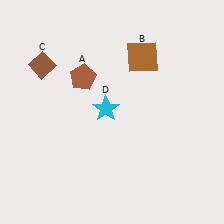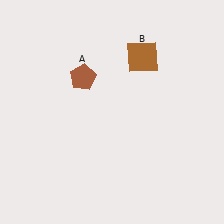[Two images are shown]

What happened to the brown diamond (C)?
The brown diamond (C) was removed in Image 2. It was in the top-left area of Image 1.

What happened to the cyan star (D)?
The cyan star (D) was removed in Image 2. It was in the top-left area of Image 1.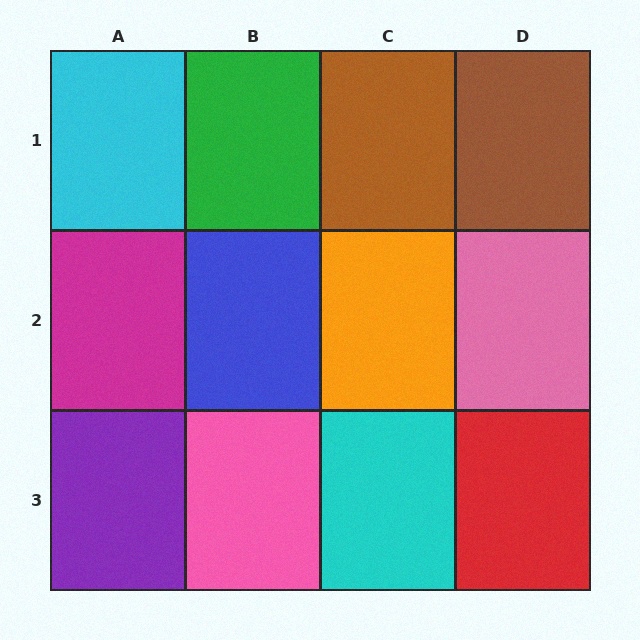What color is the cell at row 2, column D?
Pink.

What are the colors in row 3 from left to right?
Purple, pink, cyan, red.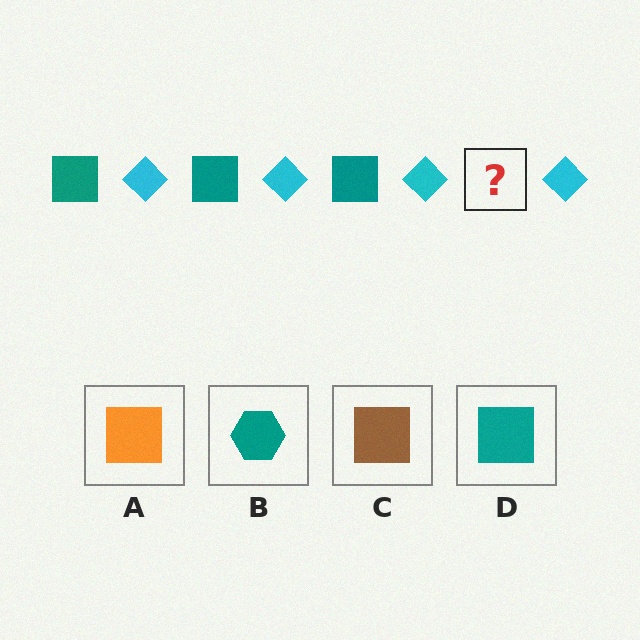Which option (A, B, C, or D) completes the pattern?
D.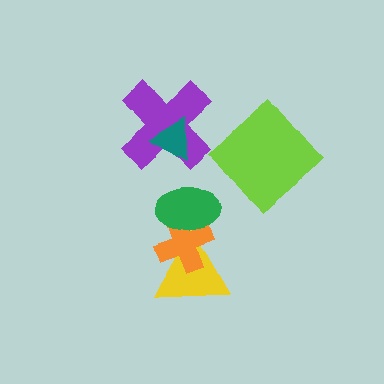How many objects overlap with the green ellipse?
2 objects overlap with the green ellipse.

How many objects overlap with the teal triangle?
1 object overlaps with the teal triangle.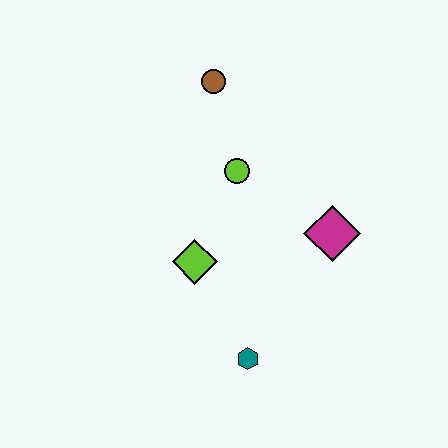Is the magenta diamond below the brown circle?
Yes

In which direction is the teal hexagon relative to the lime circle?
The teal hexagon is below the lime circle.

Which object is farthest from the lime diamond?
The brown circle is farthest from the lime diamond.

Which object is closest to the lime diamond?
The lime circle is closest to the lime diamond.